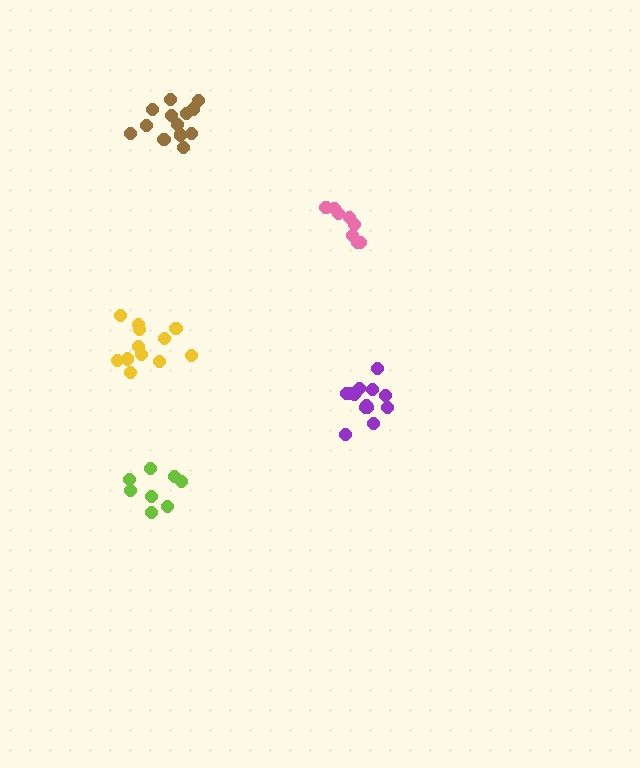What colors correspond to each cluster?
The clusters are colored: brown, purple, pink, lime, yellow.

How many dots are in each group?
Group 1: 13 dots, Group 2: 13 dots, Group 3: 8 dots, Group 4: 8 dots, Group 5: 12 dots (54 total).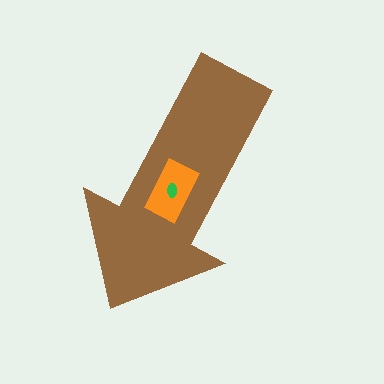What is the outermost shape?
The brown arrow.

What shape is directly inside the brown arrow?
The orange rectangle.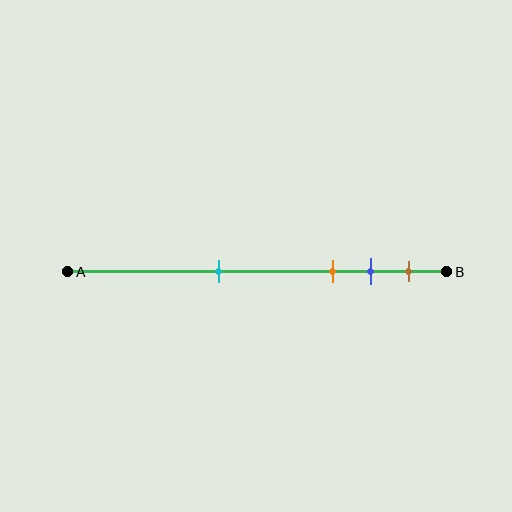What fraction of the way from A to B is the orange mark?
The orange mark is approximately 70% (0.7) of the way from A to B.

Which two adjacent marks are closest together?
The blue and brown marks are the closest adjacent pair.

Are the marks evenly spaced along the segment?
No, the marks are not evenly spaced.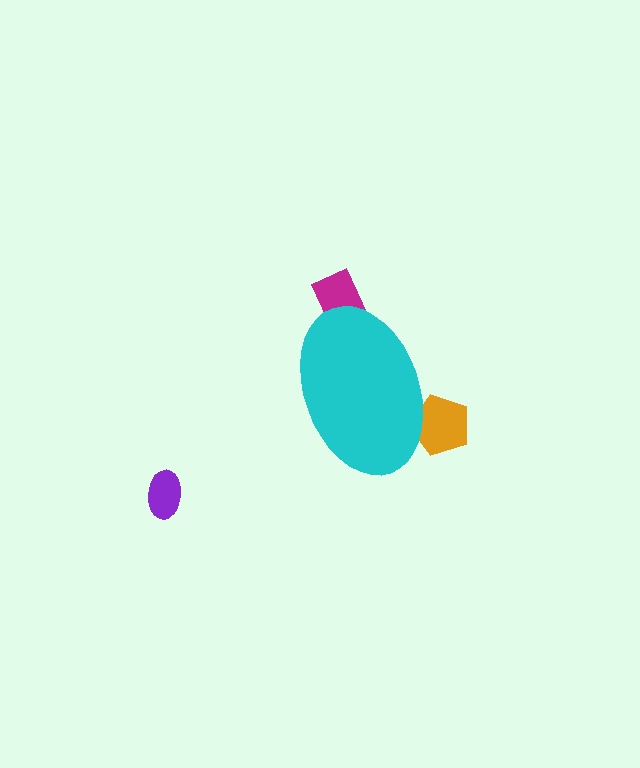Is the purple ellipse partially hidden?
No, the purple ellipse is fully visible.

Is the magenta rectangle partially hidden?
Yes, the magenta rectangle is partially hidden behind the cyan ellipse.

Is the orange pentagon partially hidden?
Yes, the orange pentagon is partially hidden behind the cyan ellipse.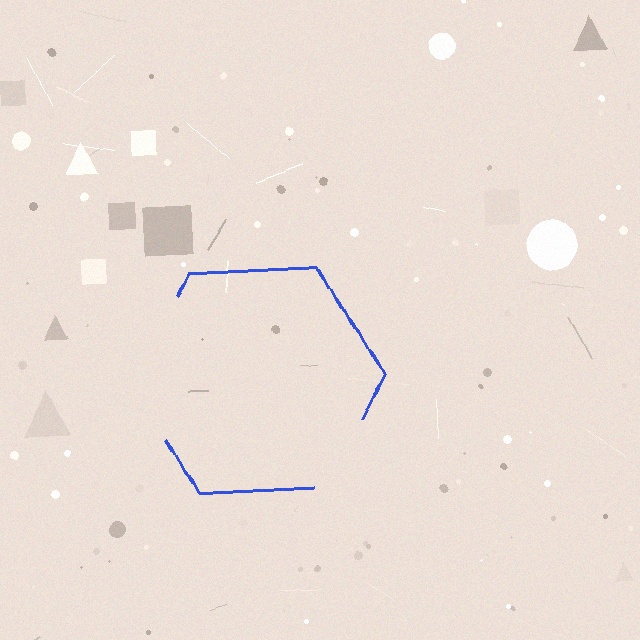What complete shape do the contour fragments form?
The contour fragments form a hexagon.